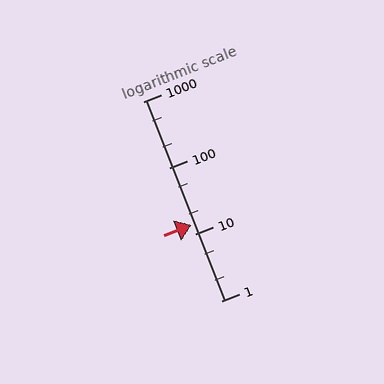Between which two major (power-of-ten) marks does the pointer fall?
The pointer is between 10 and 100.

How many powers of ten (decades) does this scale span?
The scale spans 3 decades, from 1 to 1000.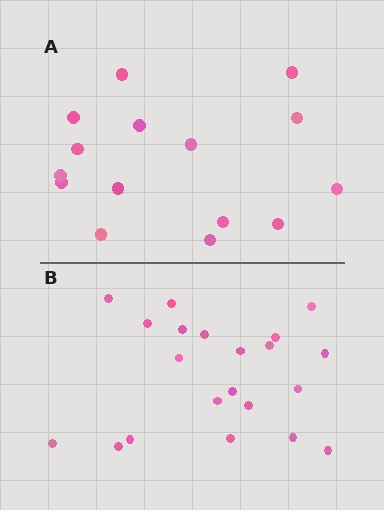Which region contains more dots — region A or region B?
Region B (the bottom region) has more dots.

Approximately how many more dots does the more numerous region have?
Region B has about 6 more dots than region A.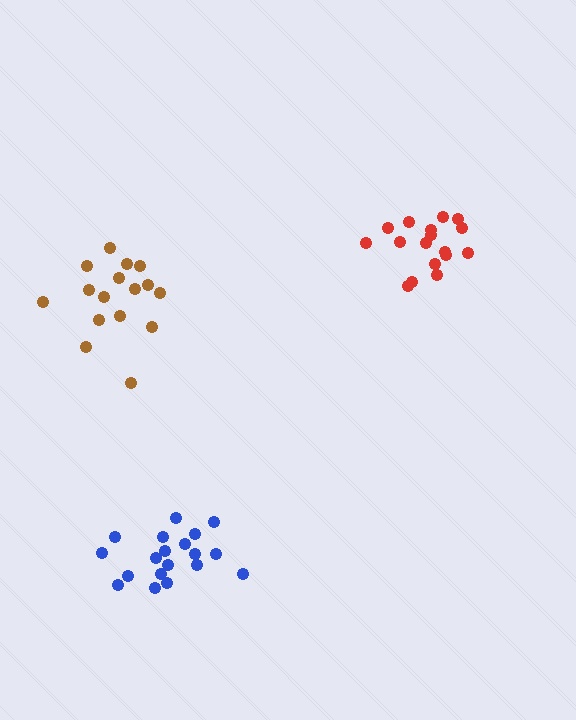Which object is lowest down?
The blue cluster is bottommost.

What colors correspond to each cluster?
The clusters are colored: brown, red, blue.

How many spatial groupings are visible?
There are 3 spatial groupings.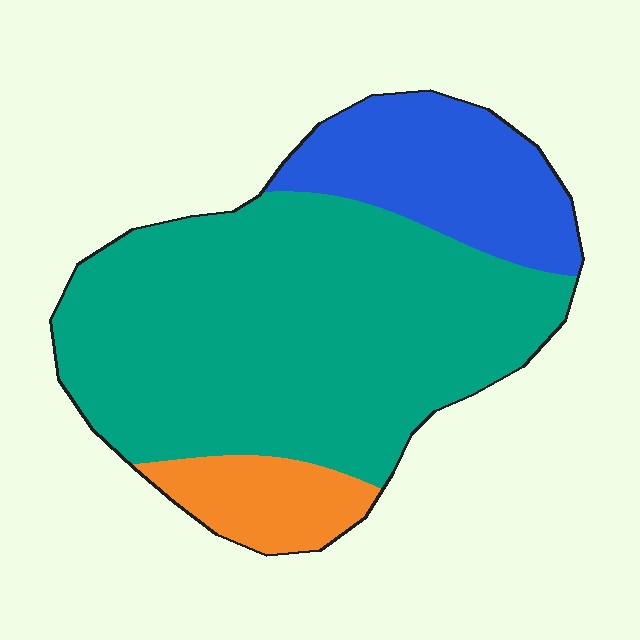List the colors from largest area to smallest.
From largest to smallest: teal, blue, orange.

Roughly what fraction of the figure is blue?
Blue takes up between a sixth and a third of the figure.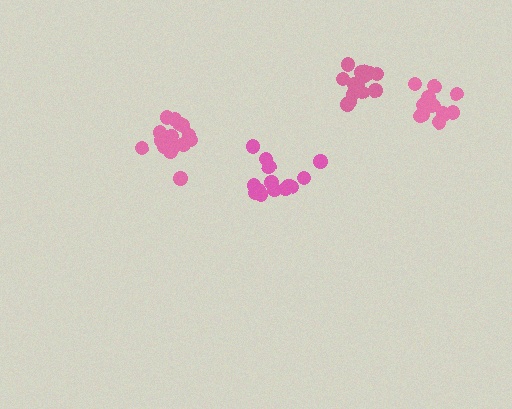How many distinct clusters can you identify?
There are 4 distinct clusters.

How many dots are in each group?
Group 1: 17 dots, Group 2: 14 dots, Group 3: 13 dots, Group 4: 14 dots (58 total).